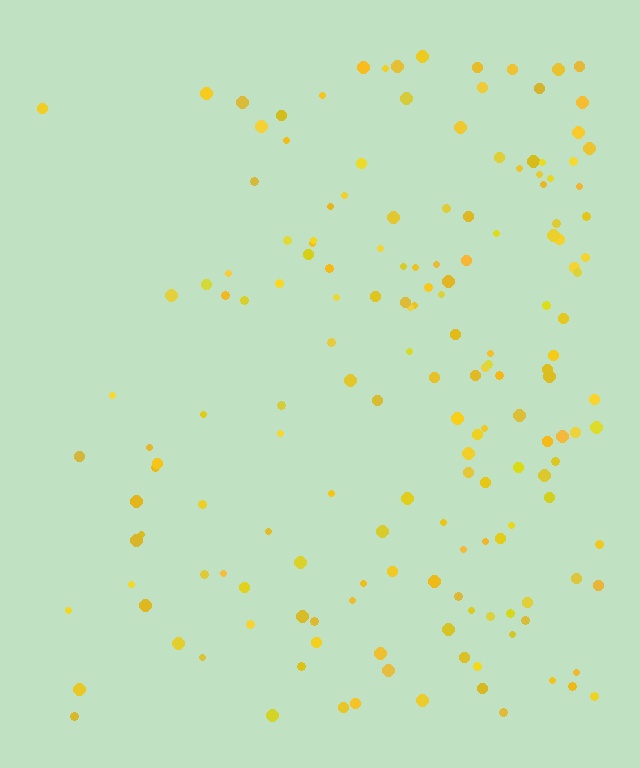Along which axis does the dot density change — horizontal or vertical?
Horizontal.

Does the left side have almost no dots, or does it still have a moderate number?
Still a moderate number, just noticeably fewer than the right.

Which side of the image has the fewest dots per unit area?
The left.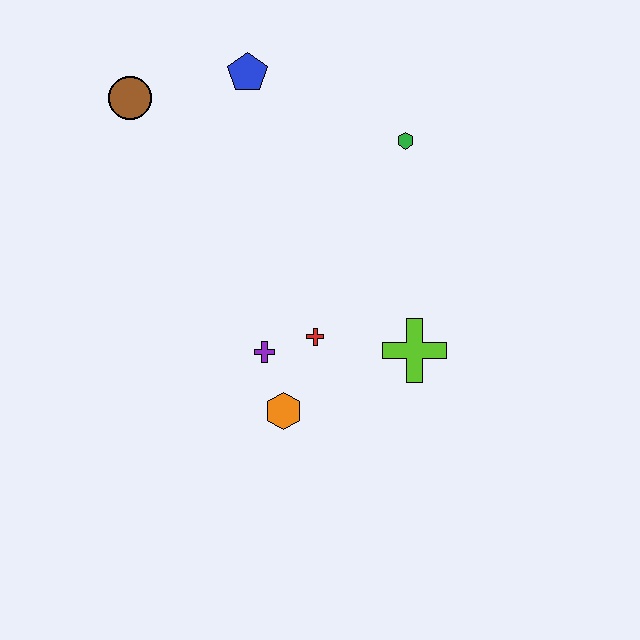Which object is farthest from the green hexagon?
The orange hexagon is farthest from the green hexagon.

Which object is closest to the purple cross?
The red cross is closest to the purple cross.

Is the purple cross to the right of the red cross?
No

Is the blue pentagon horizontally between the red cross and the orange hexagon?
No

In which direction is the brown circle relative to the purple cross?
The brown circle is above the purple cross.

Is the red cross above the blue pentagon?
No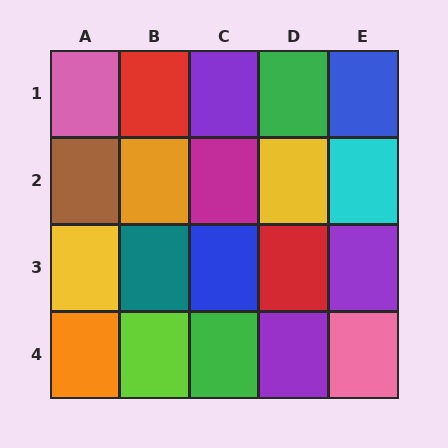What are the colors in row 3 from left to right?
Yellow, teal, blue, red, purple.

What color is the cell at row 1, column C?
Purple.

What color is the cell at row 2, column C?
Magenta.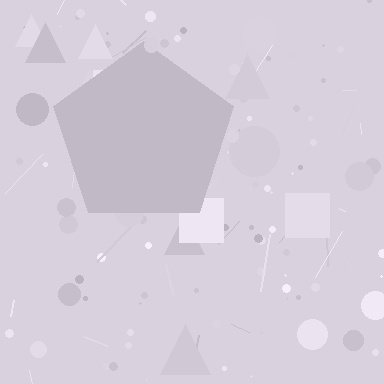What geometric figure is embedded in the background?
A pentagon is embedded in the background.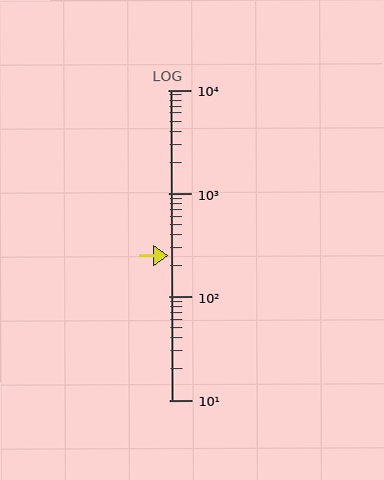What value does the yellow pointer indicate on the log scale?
The pointer indicates approximately 250.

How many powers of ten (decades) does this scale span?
The scale spans 3 decades, from 10 to 10000.